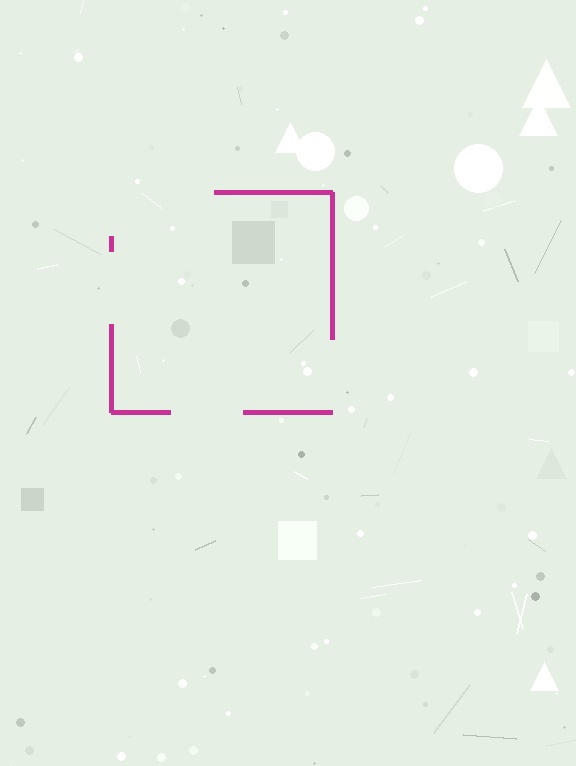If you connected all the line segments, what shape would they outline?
They would outline a square.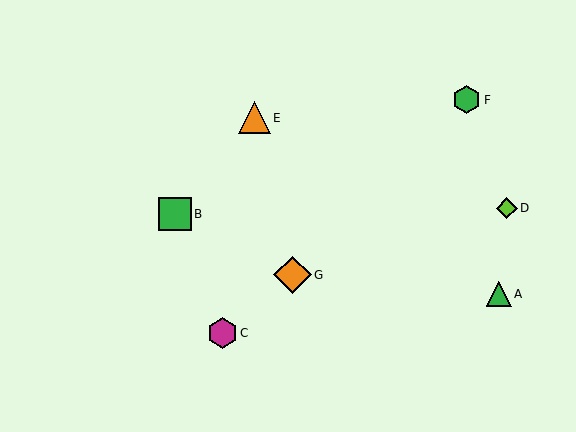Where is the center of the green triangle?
The center of the green triangle is at (499, 294).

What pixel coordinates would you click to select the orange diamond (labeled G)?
Click at (292, 275) to select the orange diamond G.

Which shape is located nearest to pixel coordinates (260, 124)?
The orange triangle (labeled E) at (254, 118) is nearest to that location.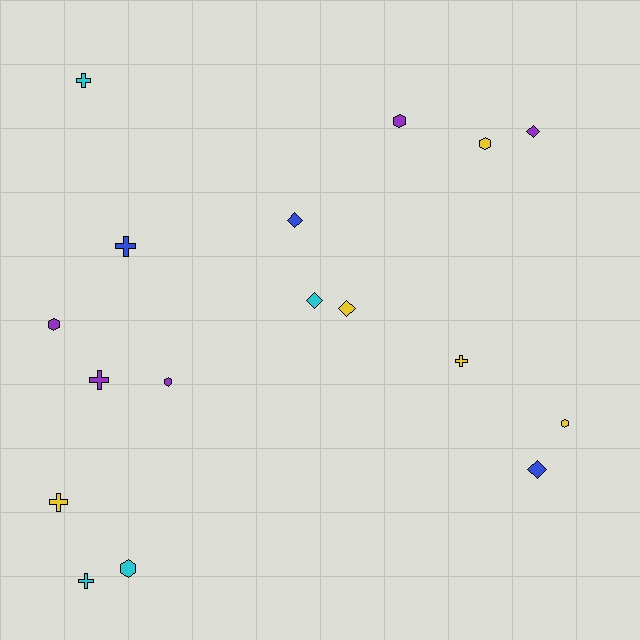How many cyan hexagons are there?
There is 1 cyan hexagon.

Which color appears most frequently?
Purple, with 5 objects.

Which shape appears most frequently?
Hexagon, with 6 objects.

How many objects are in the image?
There are 17 objects.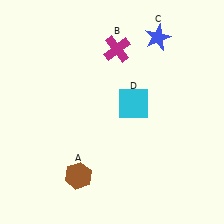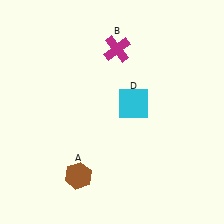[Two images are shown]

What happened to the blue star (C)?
The blue star (C) was removed in Image 2. It was in the top-right area of Image 1.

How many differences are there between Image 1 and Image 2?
There is 1 difference between the two images.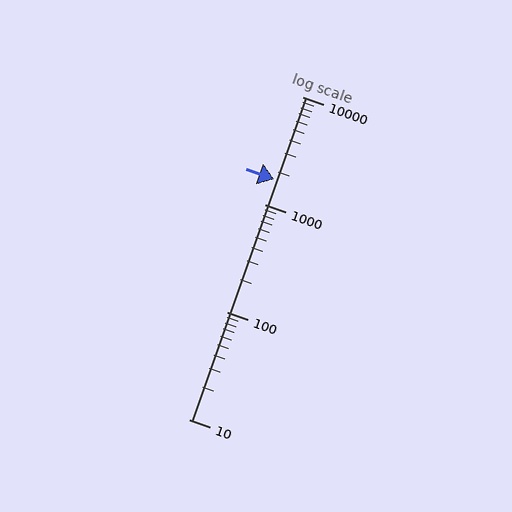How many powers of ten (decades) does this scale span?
The scale spans 3 decades, from 10 to 10000.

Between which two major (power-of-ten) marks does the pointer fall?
The pointer is between 1000 and 10000.